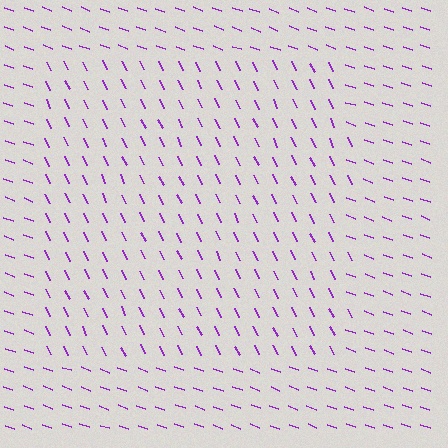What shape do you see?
I see a rectangle.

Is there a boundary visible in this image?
Yes, there is a texture boundary formed by a change in line orientation.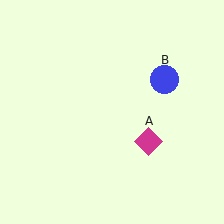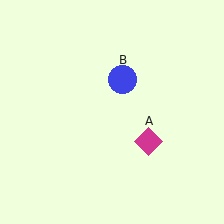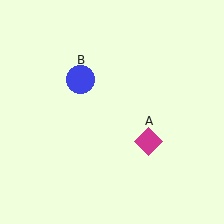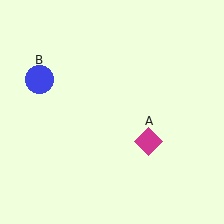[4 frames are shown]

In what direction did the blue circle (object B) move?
The blue circle (object B) moved left.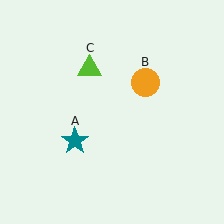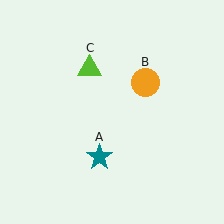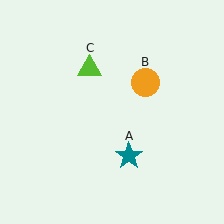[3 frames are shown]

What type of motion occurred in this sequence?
The teal star (object A) rotated counterclockwise around the center of the scene.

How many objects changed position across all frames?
1 object changed position: teal star (object A).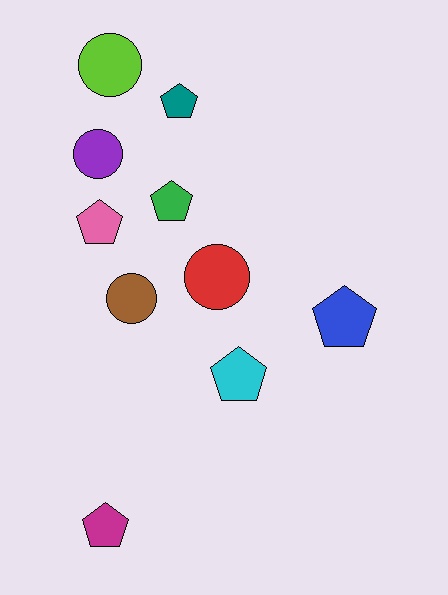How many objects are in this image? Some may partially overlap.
There are 10 objects.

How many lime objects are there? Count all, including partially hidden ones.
There is 1 lime object.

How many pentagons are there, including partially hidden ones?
There are 6 pentagons.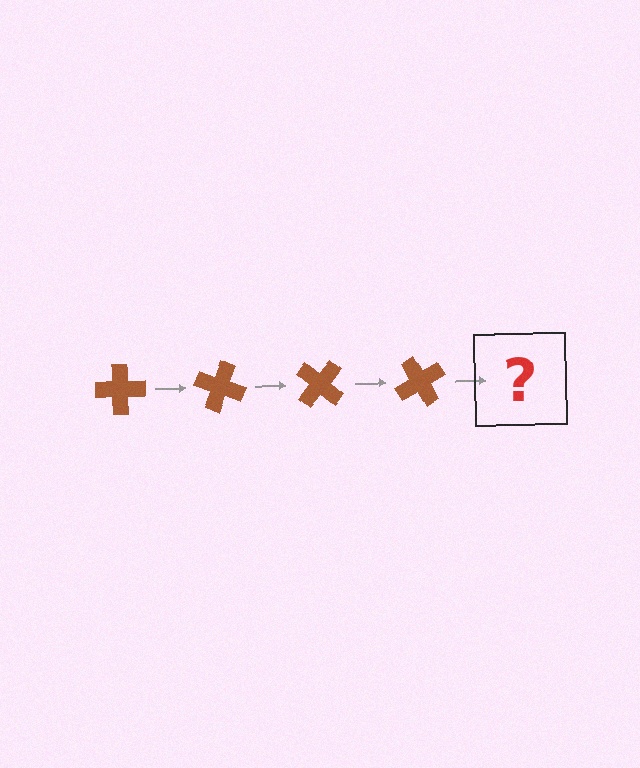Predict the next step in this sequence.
The next step is a brown cross rotated 80 degrees.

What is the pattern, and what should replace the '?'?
The pattern is that the cross rotates 20 degrees each step. The '?' should be a brown cross rotated 80 degrees.